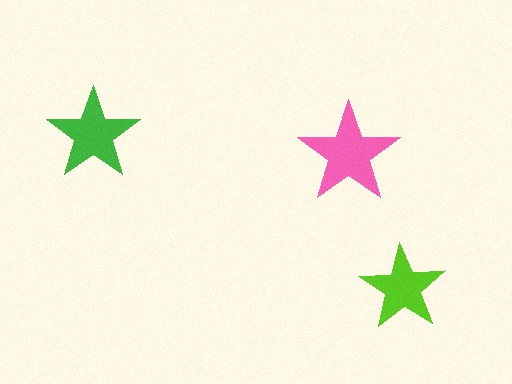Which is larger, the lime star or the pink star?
The pink one.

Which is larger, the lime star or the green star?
The green one.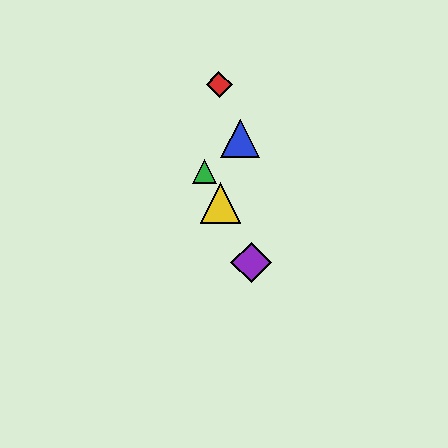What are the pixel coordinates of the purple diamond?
The purple diamond is at (251, 263).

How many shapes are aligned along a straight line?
3 shapes (the green triangle, the yellow triangle, the purple diamond) are aligned along a straight line.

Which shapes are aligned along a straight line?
The green triangle, the yellow triangle, the purple diamond are aligned along a straight line.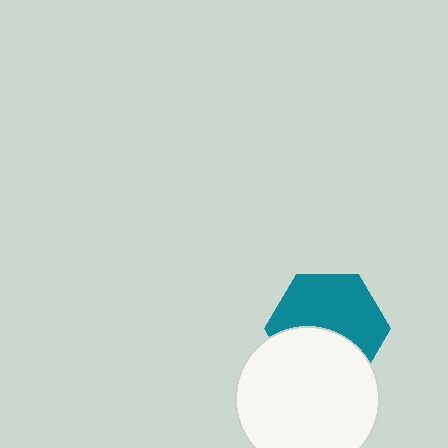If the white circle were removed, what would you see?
You would see the complete teal hexagon.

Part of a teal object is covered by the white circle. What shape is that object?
It is a hexagon.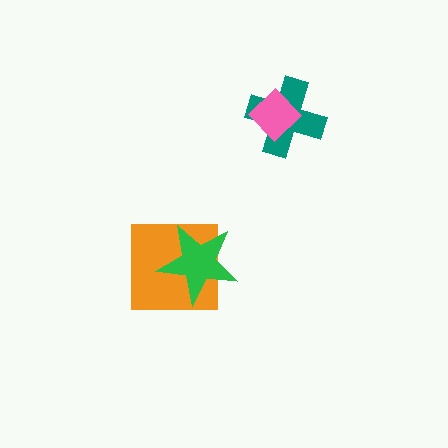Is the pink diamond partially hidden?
No, no other shape covers it.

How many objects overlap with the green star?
1 object overlaps with the green star.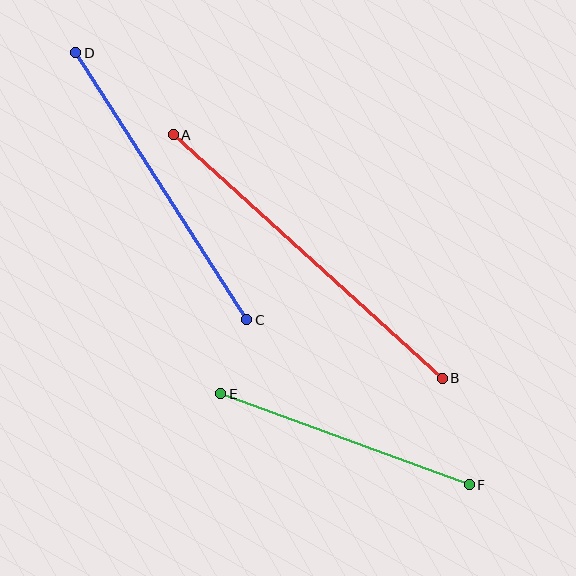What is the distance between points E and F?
The distance is approximately 264 pixels.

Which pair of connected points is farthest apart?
Points A and B are farthest apart.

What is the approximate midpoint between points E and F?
The midpoint is at approximately (345, 439) pixels.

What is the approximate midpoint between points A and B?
The midpoint is at approximately (308, 256) pixels.